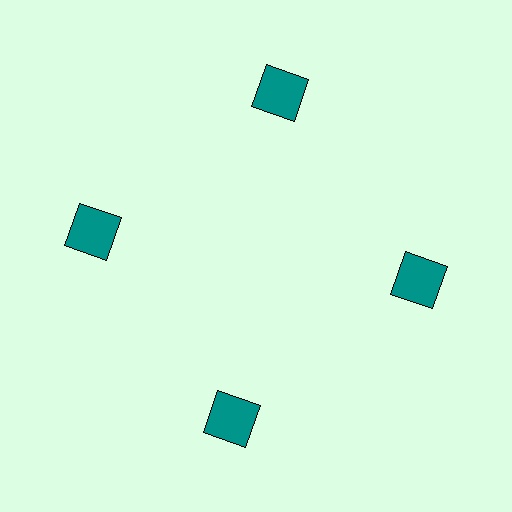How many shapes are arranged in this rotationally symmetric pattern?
There are 4 shapes, arranged in 4 groups of 1.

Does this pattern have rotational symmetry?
Yes, this pattern has 4-fold rotational symmetry. It looks the same after rotating 90 degrees around the center.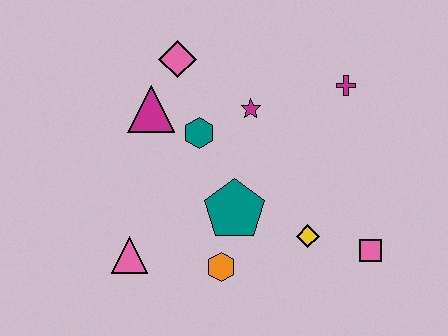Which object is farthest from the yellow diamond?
The pink diamond is farthest from the yellow diamond.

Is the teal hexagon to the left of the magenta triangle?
No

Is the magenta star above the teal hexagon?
Yes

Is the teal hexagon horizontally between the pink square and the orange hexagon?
No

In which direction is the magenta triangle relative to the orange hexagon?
The magenta triangle is above the orange hexagon.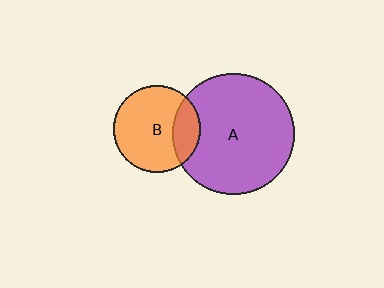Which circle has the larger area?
Circle A (purple).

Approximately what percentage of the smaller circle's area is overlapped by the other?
Approximately 20%.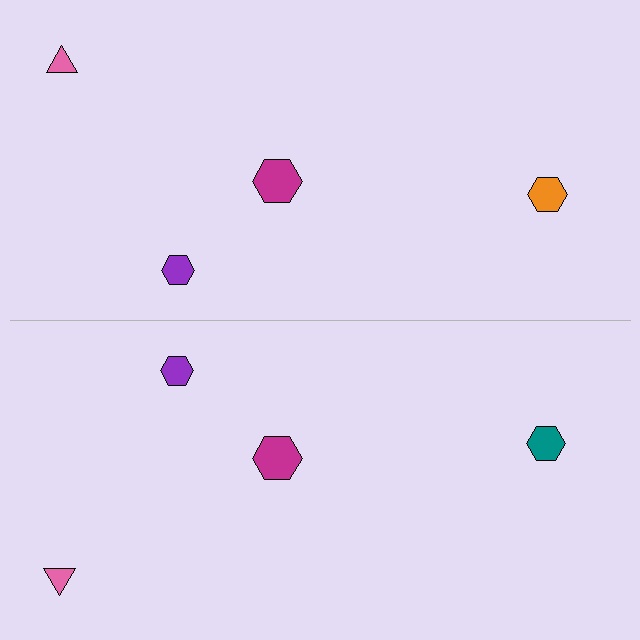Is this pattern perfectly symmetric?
No, the pattern is not perfectly symmetric. The teal hexagon on the bottom side breaks the symmetry — its mirror counterpart is orange.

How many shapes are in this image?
There are 8 shapes in this image.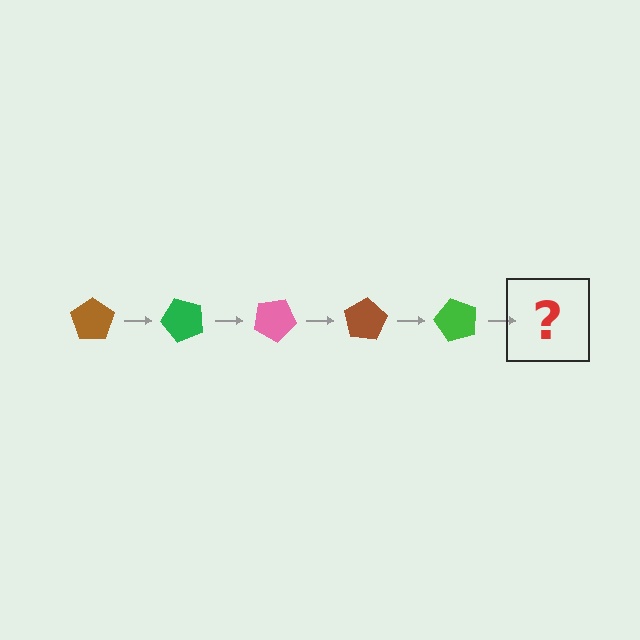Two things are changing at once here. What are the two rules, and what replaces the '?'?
The two rules are that it rotates 50 degrees each step and the color cycles through brown, green, and pink. The '?' should be a pink pentagon, rotated 250 degrees from the start.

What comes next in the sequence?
The next element should be a pink pentagon, rotated 250 degrees from the start.